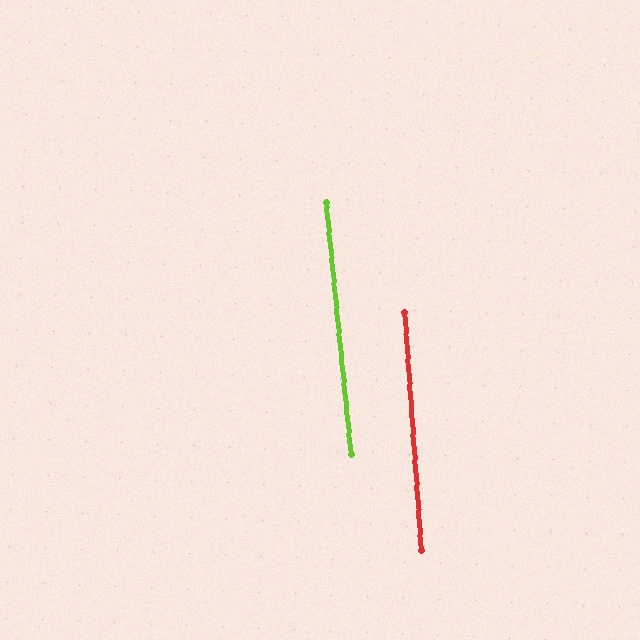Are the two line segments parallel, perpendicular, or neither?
Parallel — their directions differ by only 1.7°.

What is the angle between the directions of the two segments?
Approximately 2 degrees.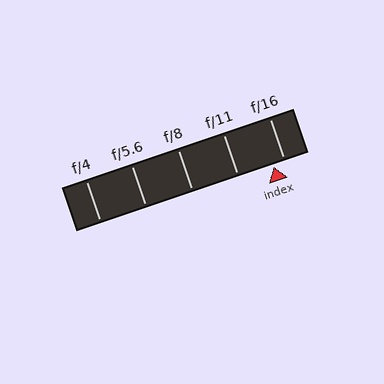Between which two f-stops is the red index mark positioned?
The index mark is between f/11 and f/16.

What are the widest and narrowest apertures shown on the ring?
The widest aperture shown is f/4 and the narrowest is f/16.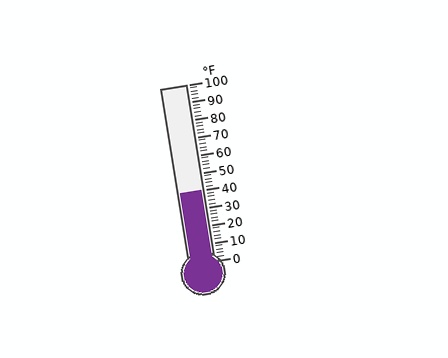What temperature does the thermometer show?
The thermometer shows approximately 40°F.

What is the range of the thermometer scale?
The thermometer scale ranges from 0°F to 100°F.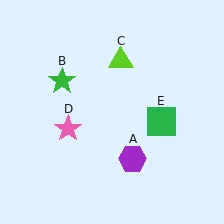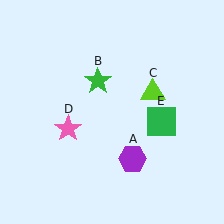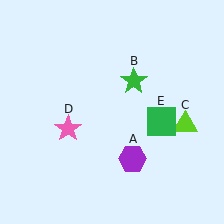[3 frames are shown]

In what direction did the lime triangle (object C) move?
The lime triangle (object C) moved down and to the right.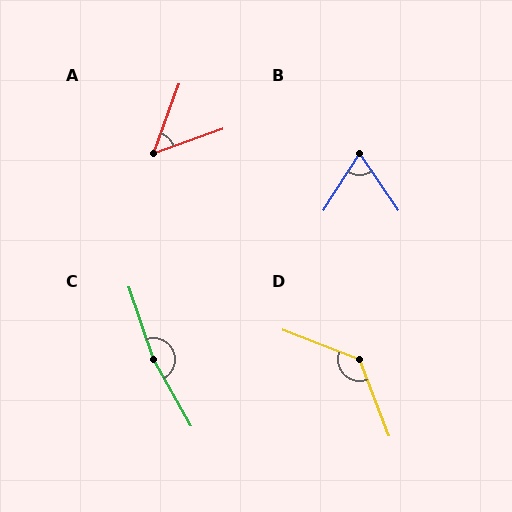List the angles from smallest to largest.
A (50°), B (67°), D (133°), C (169°).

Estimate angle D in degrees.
Approximately 133 degrees.